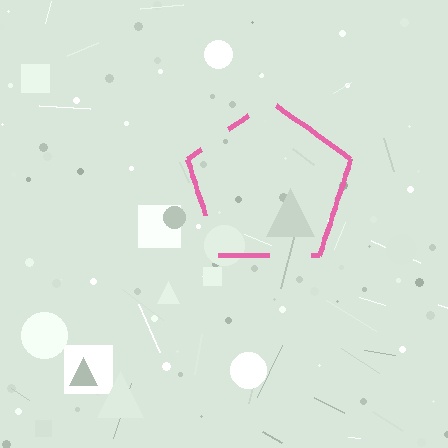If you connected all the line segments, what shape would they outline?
They would outline a pentagon.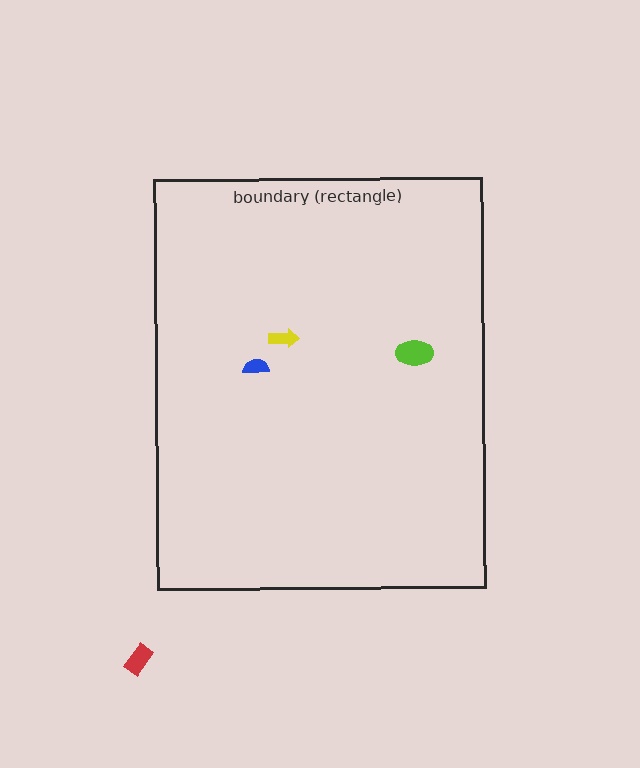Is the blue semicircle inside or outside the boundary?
Inside.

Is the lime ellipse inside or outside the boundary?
Inside.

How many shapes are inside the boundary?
3 inside, 1 outside.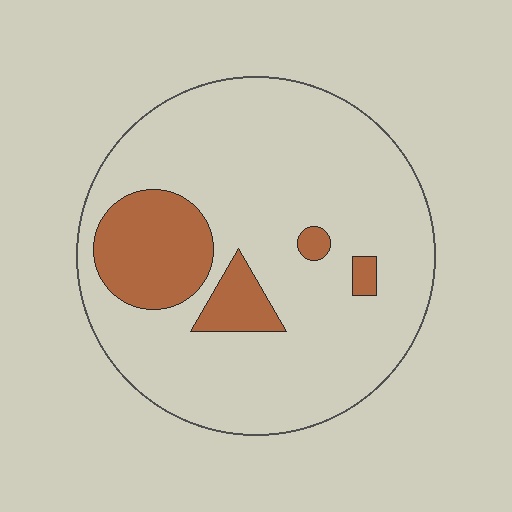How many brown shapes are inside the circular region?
4.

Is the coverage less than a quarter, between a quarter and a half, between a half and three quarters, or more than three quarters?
Less than a quarter.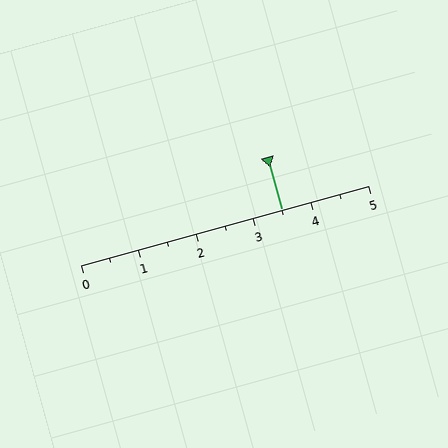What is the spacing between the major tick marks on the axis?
The major ticks are spaced 1 apart.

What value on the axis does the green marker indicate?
The marker indicates approximately 3.5.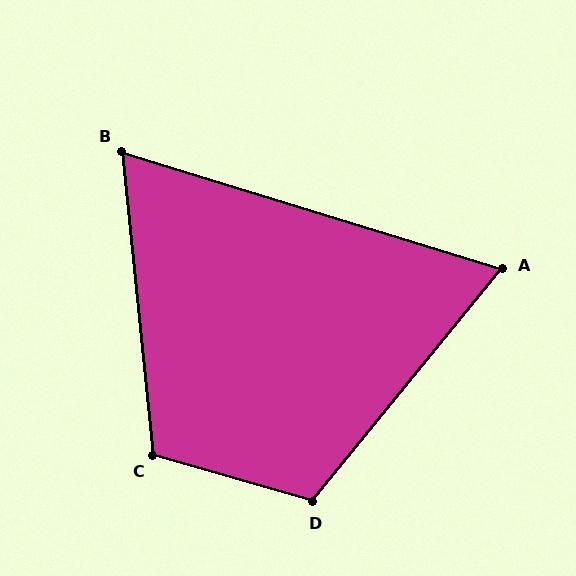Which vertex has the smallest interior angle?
B, at approximately 67 degrees.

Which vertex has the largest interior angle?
D, at approximately 113 degrees.